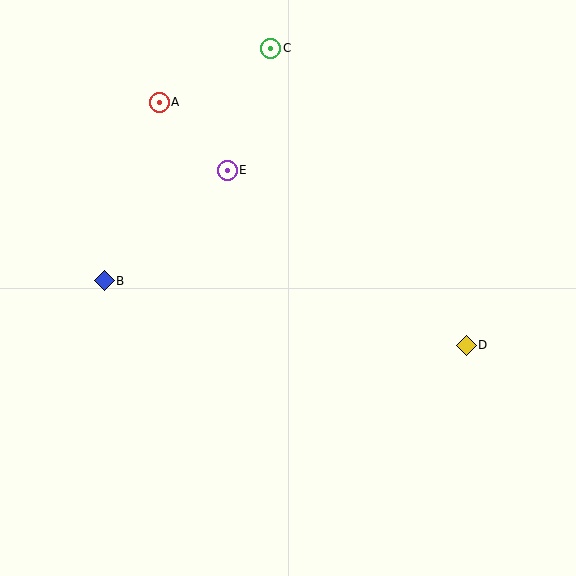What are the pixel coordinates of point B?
Point B is at (104, 281).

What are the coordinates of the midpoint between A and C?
The midpoint between A and C is at (215, 75).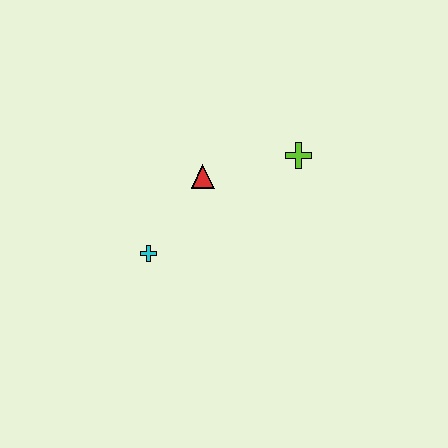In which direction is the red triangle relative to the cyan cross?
The red triangle is above the cyan cross.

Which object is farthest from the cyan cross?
The lime cross is farthest from the cyan cross.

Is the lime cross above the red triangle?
Yes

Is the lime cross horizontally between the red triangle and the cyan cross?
No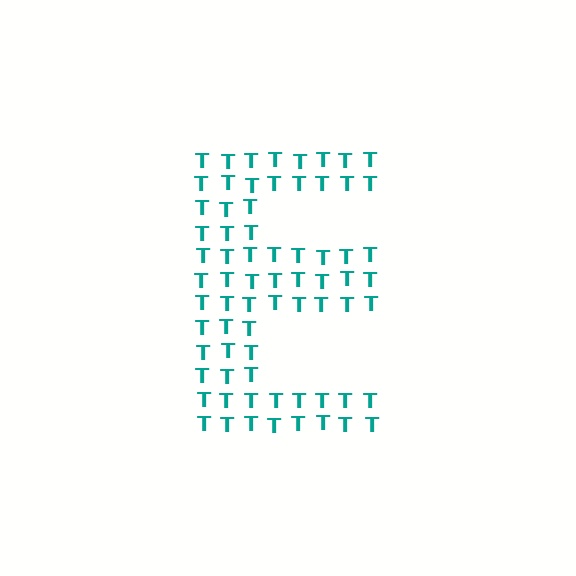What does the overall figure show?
The overall figure shows the letter E.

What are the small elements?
The small elements are letter T's.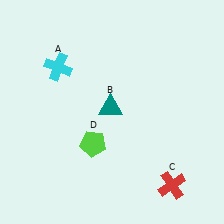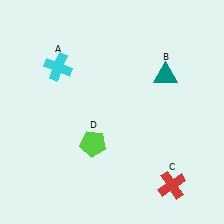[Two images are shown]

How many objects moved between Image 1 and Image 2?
1 object moved between the two images.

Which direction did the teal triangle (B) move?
The teal triangle (B) moved right.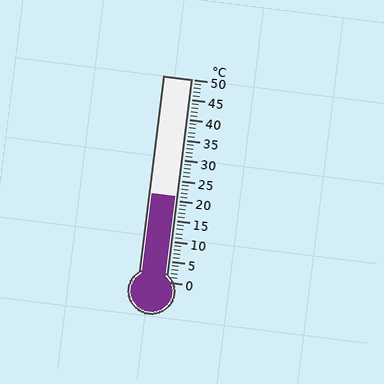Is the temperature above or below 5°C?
The temperature is above 5°C.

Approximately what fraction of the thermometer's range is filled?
The thermometer is filled to approximately 40% of its range.